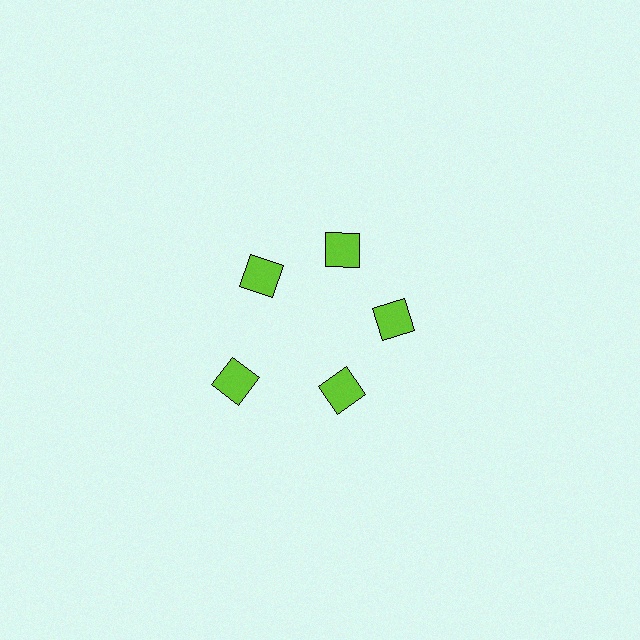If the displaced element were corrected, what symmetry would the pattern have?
It would have 5-fold rotational symmetry — the pattern would map onto itself every 72 degrees.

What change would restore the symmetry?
The symmetry would be restored by moving it inward, back onto the ring so that all 5 diamonds sit at equal angles and equal distance from the center.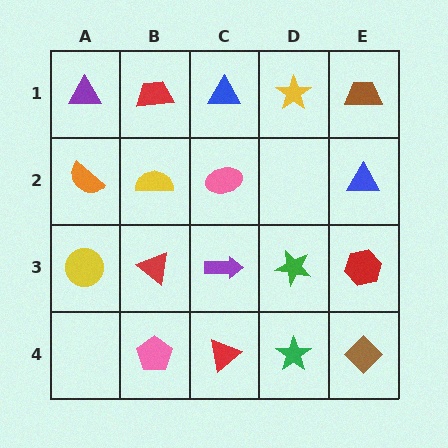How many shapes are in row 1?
5 shapes.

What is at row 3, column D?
A green star.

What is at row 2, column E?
A blue triangle.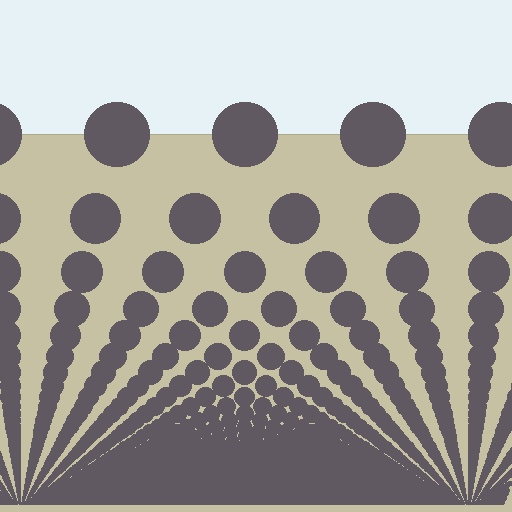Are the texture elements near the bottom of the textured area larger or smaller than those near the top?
Smaller. The gradient is inverted — elements near the bottom are smaller and denser.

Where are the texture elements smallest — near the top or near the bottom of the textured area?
Near the bottom.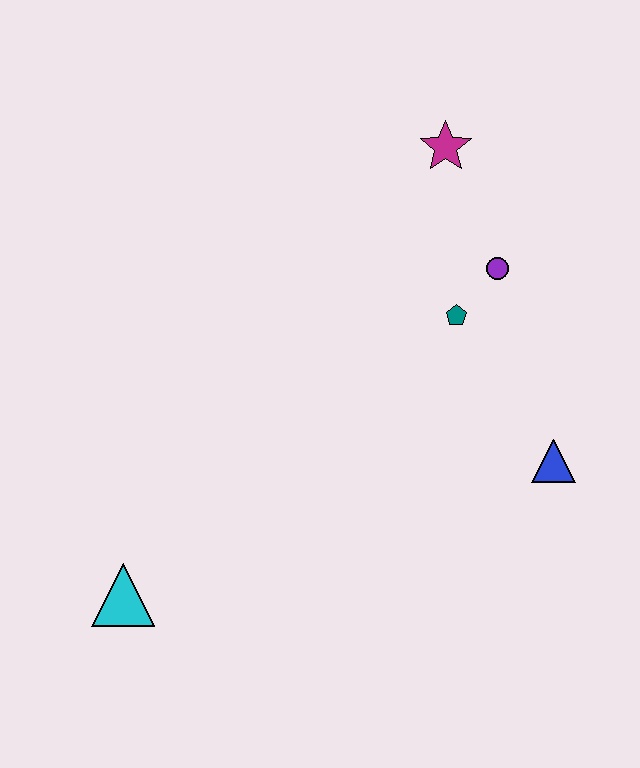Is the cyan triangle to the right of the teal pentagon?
No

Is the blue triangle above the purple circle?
No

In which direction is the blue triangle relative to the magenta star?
The blue triangle is below the magenta star.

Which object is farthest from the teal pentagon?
The cyan triangle is farthest from the teal pentagon.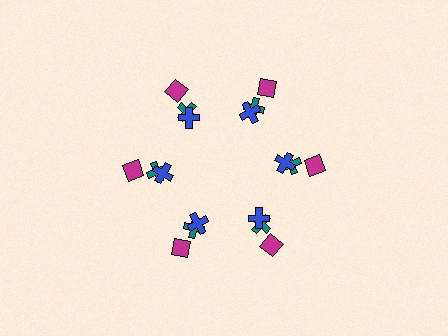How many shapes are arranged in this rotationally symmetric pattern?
There are 18 shapes, arranged in 6 groups of 3.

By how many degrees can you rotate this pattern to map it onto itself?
The pattern maps onto itself every 60 degrees of rotation.